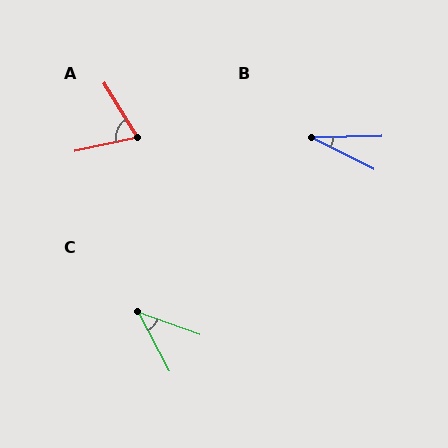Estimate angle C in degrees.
Approximately 43 degrees.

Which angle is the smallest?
B, at approximately 28 degrees.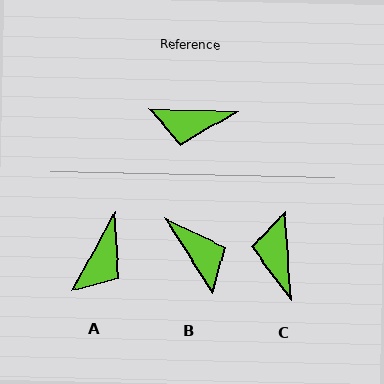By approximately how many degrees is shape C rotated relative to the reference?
Approximately 84 degrees clockwise.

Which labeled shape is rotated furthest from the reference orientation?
B, about 124 degrees away.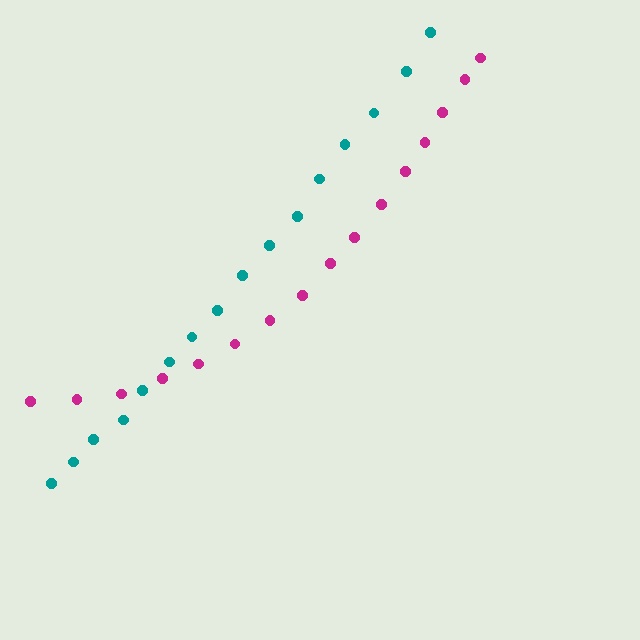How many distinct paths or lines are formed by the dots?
There are 2 distinct paths.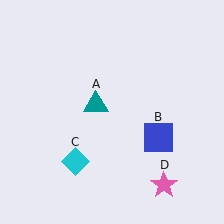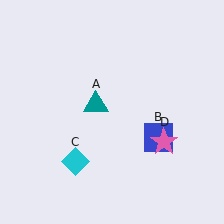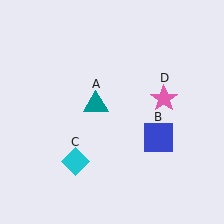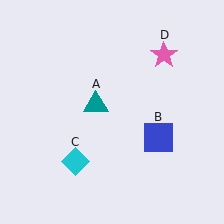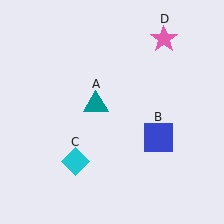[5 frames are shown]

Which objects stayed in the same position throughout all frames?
Teal triangle (object A) and blue square (object B) and cyan diamond (object C) remained stationary.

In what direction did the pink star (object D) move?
The pink star (object D) moved up.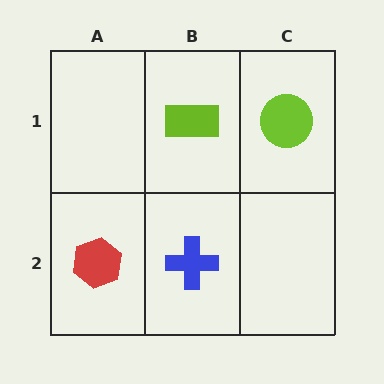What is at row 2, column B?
A blue cross.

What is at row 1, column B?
A lime rectangle.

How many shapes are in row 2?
2 shapes.